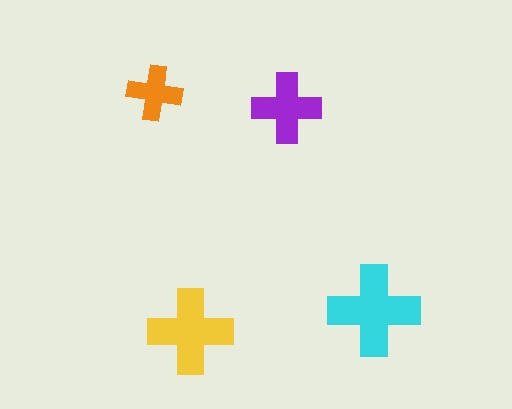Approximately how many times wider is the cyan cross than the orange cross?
About 1.5 times wider.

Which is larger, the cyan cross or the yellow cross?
The cyan one.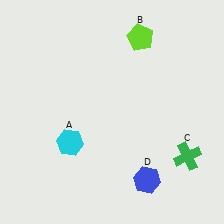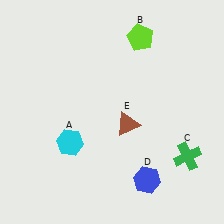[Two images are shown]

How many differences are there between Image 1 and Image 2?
There is 1 difference between the two images.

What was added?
A brown triangle (E) was added in Image 2.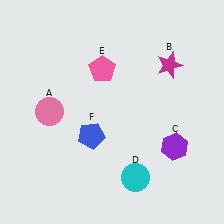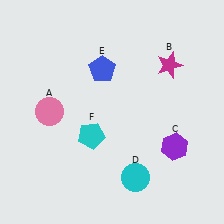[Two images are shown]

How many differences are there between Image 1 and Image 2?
There are 2 differences between the two images.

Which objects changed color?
E changed from pink to blue. F changed from blue to cyan.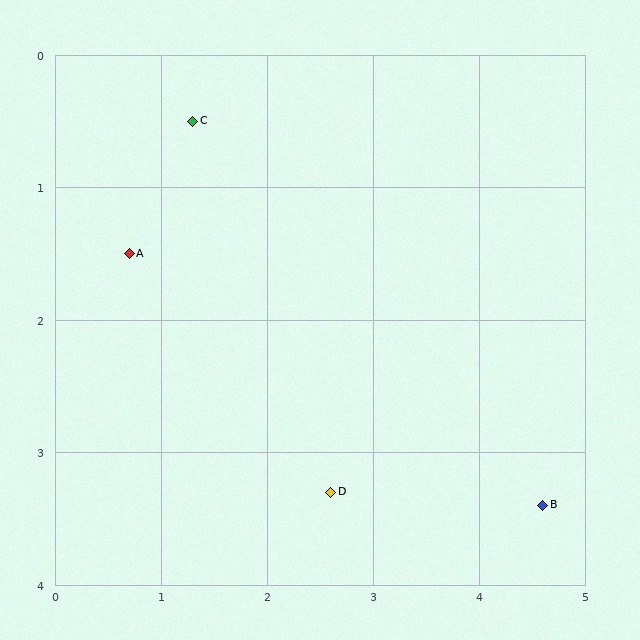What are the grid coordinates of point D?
Point D is at approximately (2.6, 3.3).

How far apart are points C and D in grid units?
Points C and D are about 3.1 grid units apart.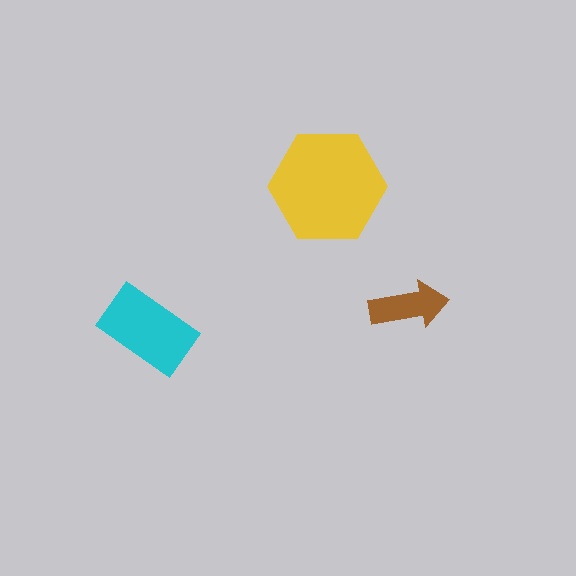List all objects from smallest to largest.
The brown arrow, the cyan rectangle, the yellow hexagon.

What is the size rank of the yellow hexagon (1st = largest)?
1st.